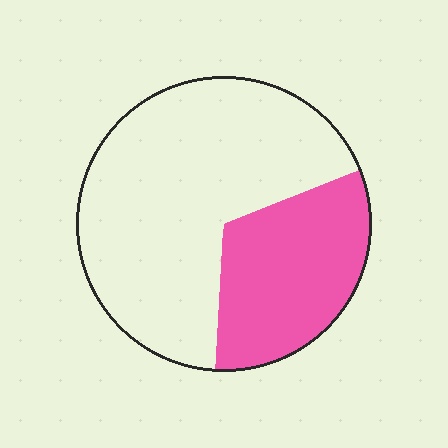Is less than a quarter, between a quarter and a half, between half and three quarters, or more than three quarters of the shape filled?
Between a quarter and a half.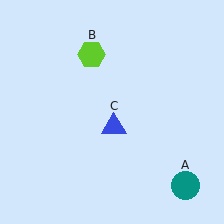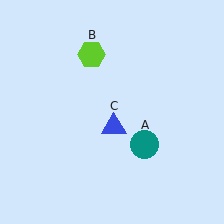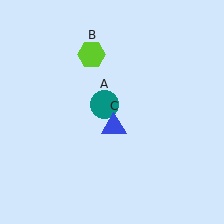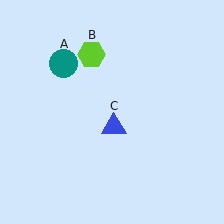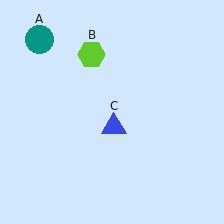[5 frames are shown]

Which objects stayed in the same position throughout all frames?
Lime hexagon (object B) and blue triangle (object C) remained stationary.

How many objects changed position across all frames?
1 object changed position: teal circle (object A).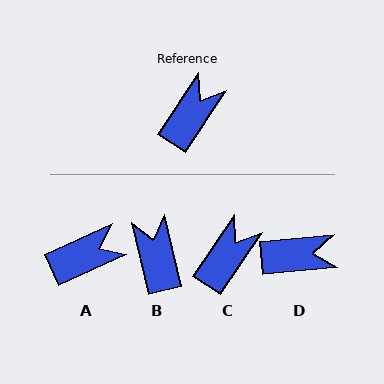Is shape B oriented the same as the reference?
No, it is off by about 47 degrees.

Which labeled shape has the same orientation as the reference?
C.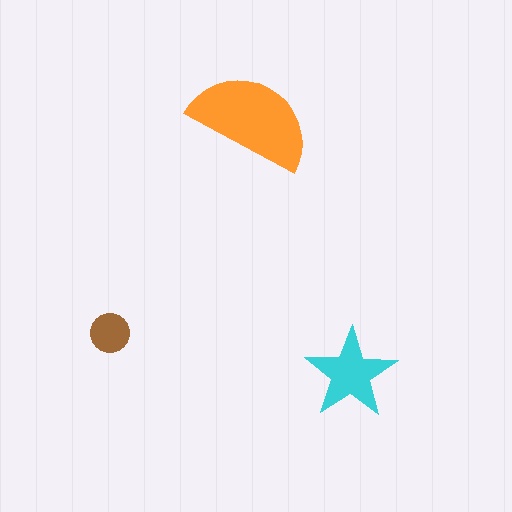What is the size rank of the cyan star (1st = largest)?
2nd.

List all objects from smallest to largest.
The brown circle, the cyan star, the orange semicircle.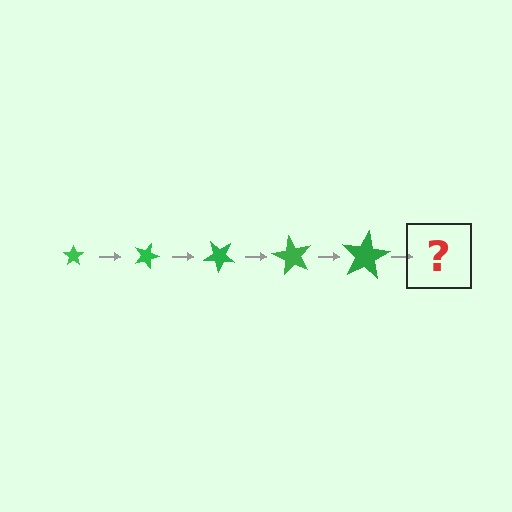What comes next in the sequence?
The next element should be a star, larger than the previous one and rotated 100 degrees from the start.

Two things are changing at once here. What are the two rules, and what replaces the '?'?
The two rules are that the star grows larger each step and it rotates 20 degrees each step. The '?' should be a star, larger than the previous one and rotated 100 degrees from the start.